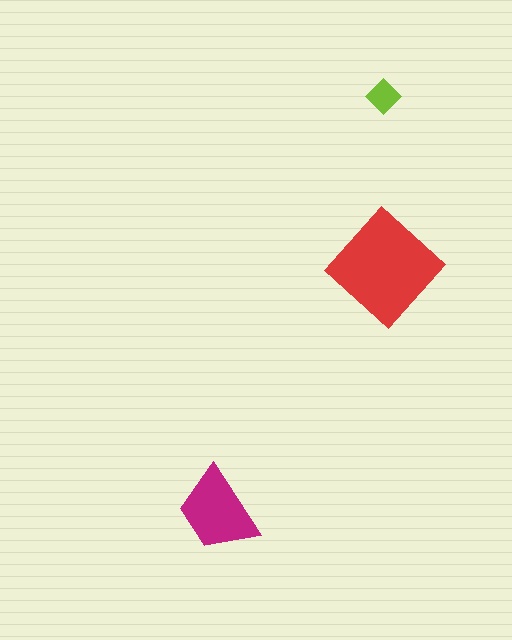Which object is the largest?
The red diamond.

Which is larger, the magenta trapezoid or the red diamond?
The red diamond.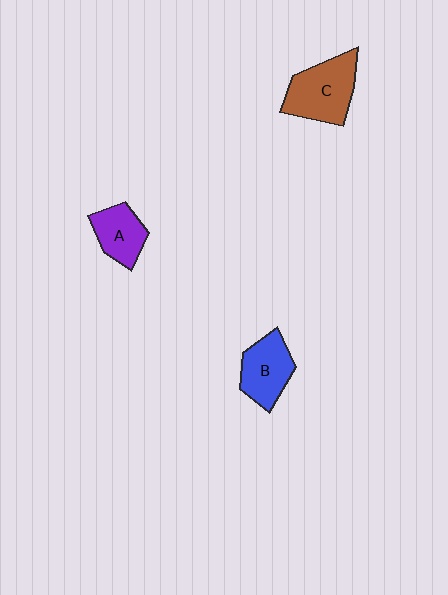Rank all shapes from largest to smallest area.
From largest to smallest: C (brown), B (blue), A (purple).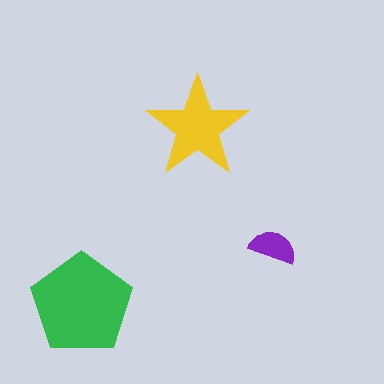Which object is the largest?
The green pentagon.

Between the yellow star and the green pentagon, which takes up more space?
The green pentagon.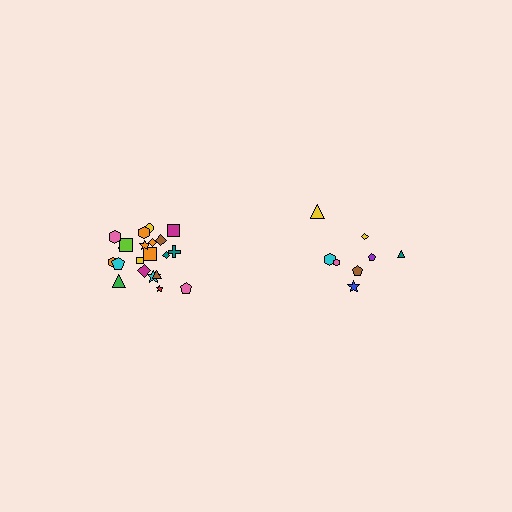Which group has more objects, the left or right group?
The left group.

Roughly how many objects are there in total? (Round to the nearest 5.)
Roughly 30 objects in total.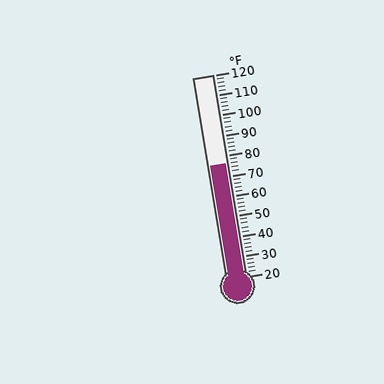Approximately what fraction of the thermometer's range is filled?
The thermometer is filled to approximately 55% of its range.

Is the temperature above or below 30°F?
The temperature is above 30°F.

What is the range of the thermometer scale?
The thermometer scale ranges from 20°F to 120°F.